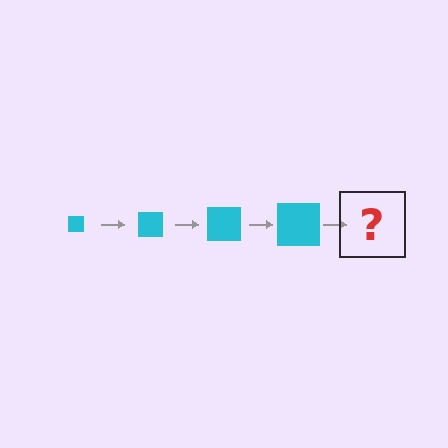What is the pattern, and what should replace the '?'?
The pattern is that the square gets progressively larger each step. The '?' should be a cyan square, larger than the previous one.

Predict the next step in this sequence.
The next step is a cyan square, larger than the previous one.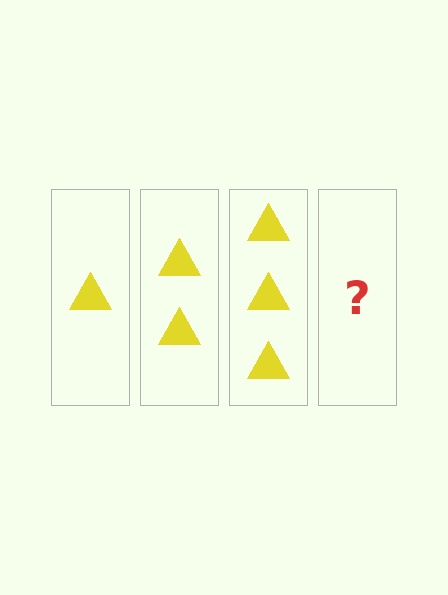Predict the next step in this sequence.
The next step is 4 triangles.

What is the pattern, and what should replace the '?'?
The pattern is that each step adds one more triangle. The '?' should be 4 triangles.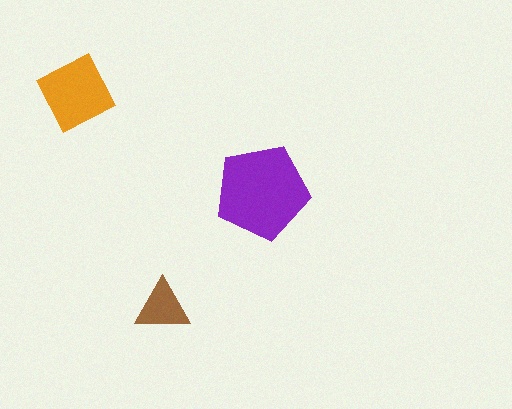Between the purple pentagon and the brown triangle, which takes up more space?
The purple pentagon.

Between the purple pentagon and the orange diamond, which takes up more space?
The purple pentagon.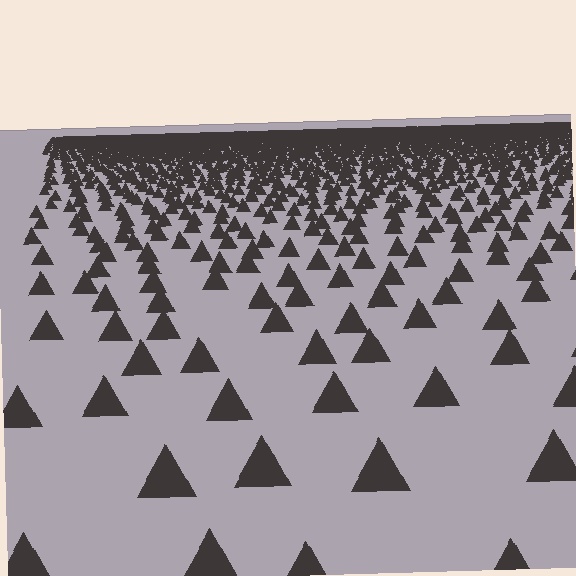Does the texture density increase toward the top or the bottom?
Density increases toward the top.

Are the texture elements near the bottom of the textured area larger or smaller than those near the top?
Larger. Near the bottom, elements are closer to the viewer and appear at a bigger on-screen size.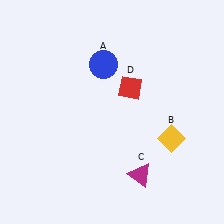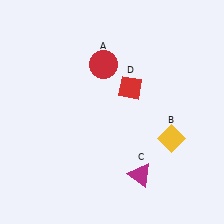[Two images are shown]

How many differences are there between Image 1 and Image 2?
There is 1 difference between the two images.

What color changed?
The circle (A) changed from blue in Image 1 to red in Image 2.